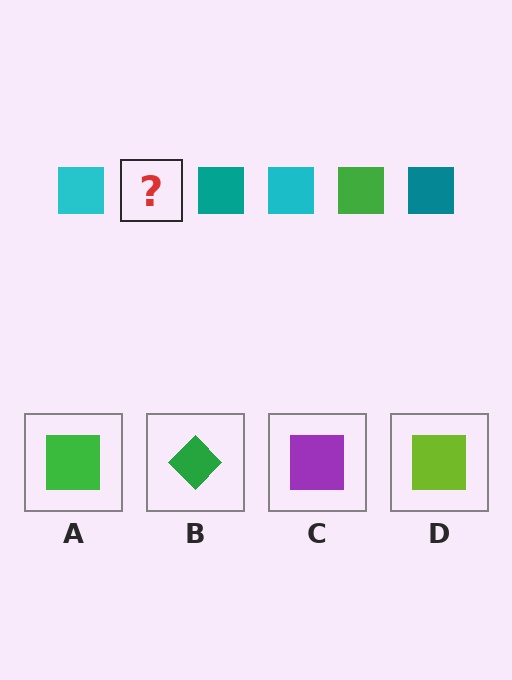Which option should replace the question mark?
Option A.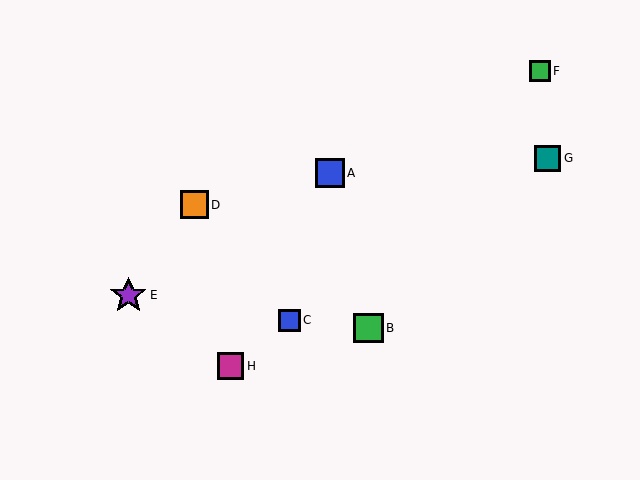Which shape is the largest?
The purple star (labeled E) is the largest.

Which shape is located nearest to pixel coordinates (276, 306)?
The blue square (labeled C) at (289, 320) is nearest to that location.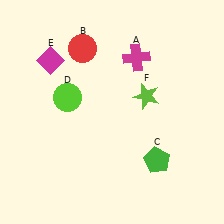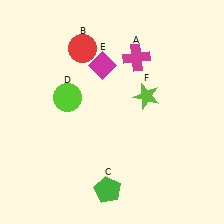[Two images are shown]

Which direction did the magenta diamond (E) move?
The magenta diamond (E) moved right.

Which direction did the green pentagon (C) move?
The green pentagon (C) moved left.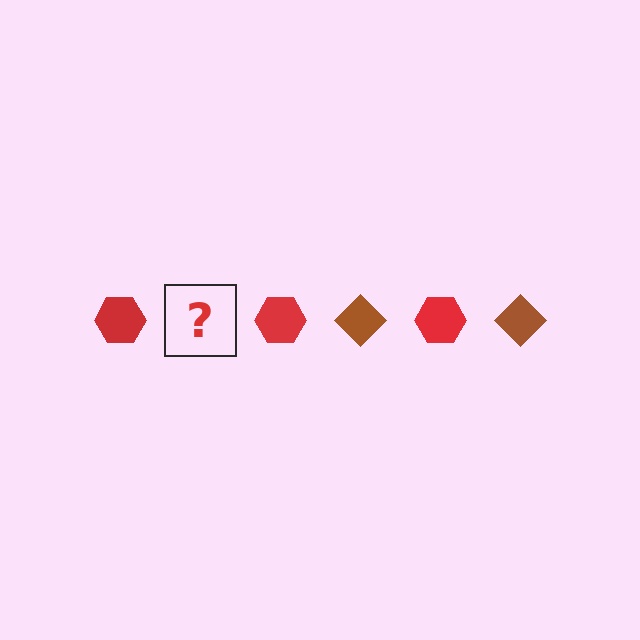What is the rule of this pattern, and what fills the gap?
The rule is that the pattern alternates between red hexagon and brown diamond. The gap should be filled with a brown diamond.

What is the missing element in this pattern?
The missing element is a brown diamond.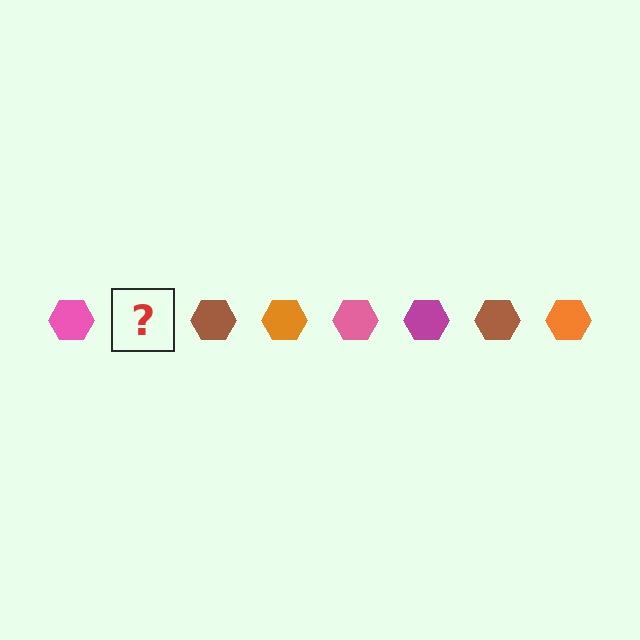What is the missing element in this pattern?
The missing element is a magenta hexagon.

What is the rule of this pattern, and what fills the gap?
The rule is that the pattern cycles through pink, magenta, brown, orange hexagons. The gap should be filled with a magenta hexagon.